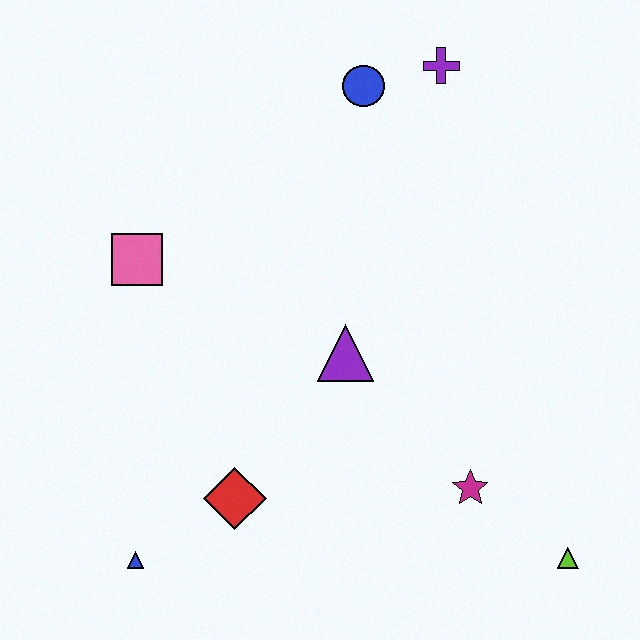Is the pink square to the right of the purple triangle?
No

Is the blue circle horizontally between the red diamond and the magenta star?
Yes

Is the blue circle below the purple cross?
Yes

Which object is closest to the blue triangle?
The red diamond is closest to the blue triangle.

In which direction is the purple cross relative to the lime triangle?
The purple cross is above the lime triangle.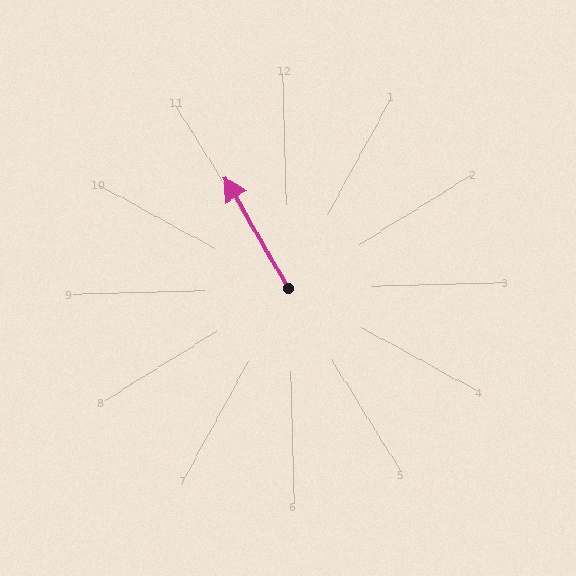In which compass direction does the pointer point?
Northwest.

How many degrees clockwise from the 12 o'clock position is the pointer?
Approximately 332 degrees.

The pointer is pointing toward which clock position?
Roughly 11 o'clock.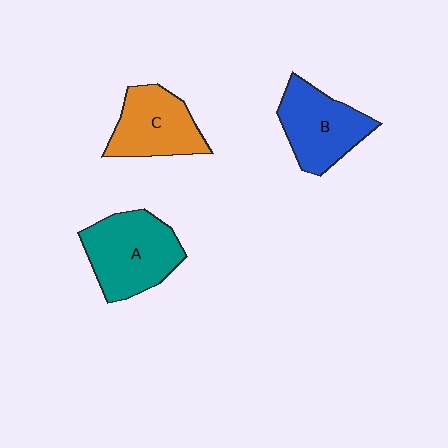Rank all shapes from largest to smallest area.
From largest to smallest: A (teal), B (blue), C (orange).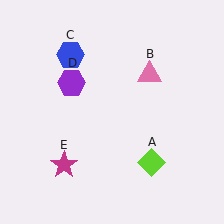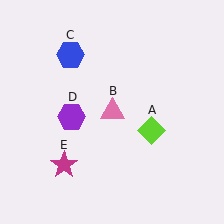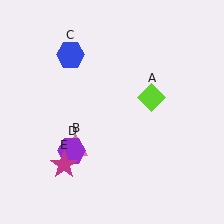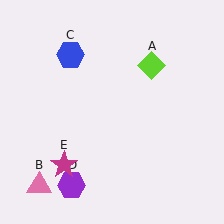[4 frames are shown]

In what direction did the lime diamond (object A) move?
The lime diamond (object A) moved up.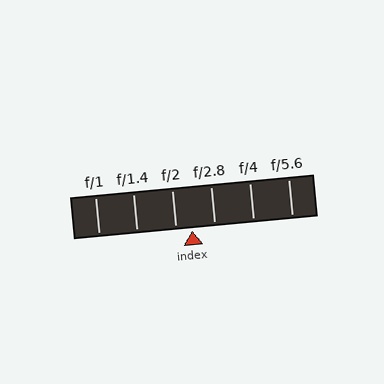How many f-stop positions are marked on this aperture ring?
There are 6 f-stop positions marked.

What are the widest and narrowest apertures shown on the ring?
The widest aperture shown is f/1 and the narrowest is f/5.6.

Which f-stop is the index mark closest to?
The index mark is closest to f/2.